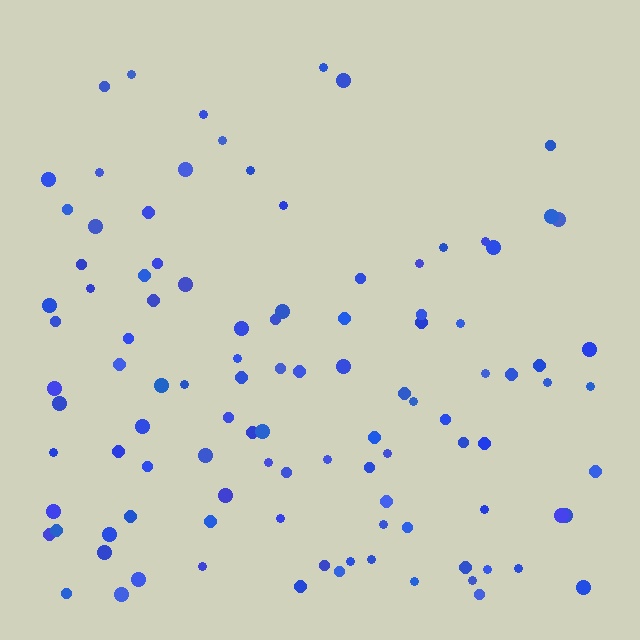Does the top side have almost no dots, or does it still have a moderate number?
Still a moderate number, just noticeably fewer than the bottom.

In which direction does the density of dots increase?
From top to bottom, with the bottom side densest.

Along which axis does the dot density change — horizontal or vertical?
Vertical.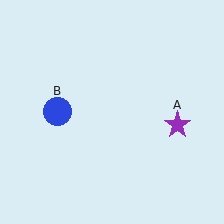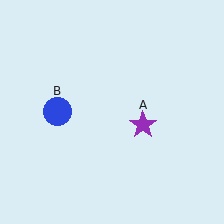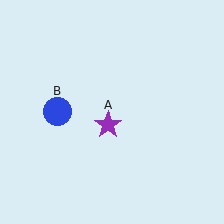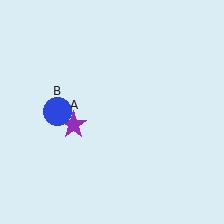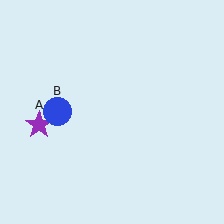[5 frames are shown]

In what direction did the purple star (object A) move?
The purple star (object A) moved left.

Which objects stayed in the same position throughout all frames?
Blue circle (object B) remained stationary.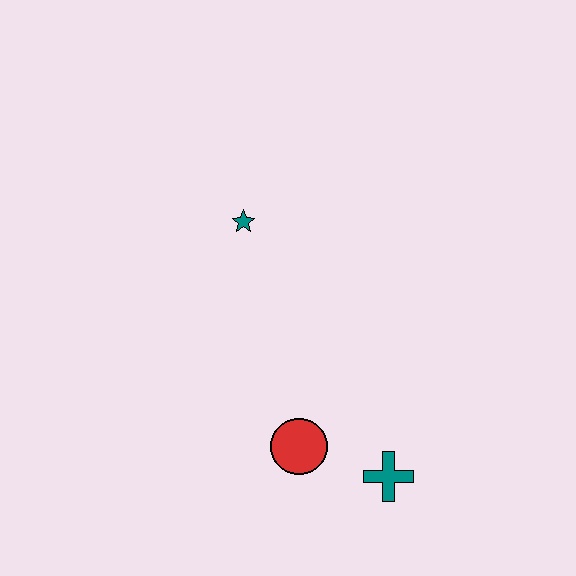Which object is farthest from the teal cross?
The teal star is farthest from the teal cross.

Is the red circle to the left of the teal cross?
Yes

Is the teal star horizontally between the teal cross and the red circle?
No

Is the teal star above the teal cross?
Yes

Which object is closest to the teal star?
The red circle is closest to the teal star.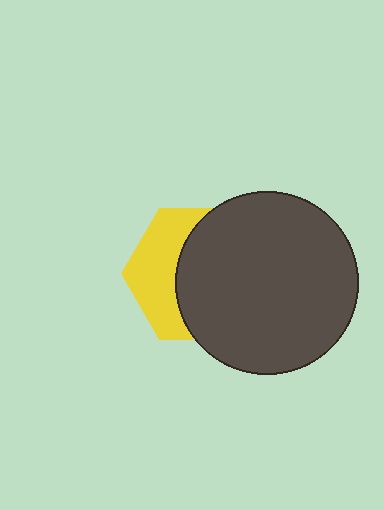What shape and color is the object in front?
The object in front is a dark gray circle.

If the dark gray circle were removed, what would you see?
You would see the complete yellow hexagon.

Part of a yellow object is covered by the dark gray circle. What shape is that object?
It is a hexagon.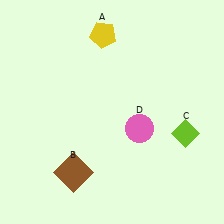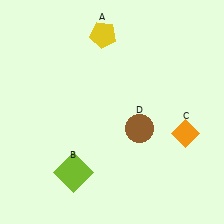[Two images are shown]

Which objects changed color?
B changed from brown to lime. C changed from lime to orange. D changed from pink to brown.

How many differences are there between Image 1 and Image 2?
There are 3 differences between the two images.